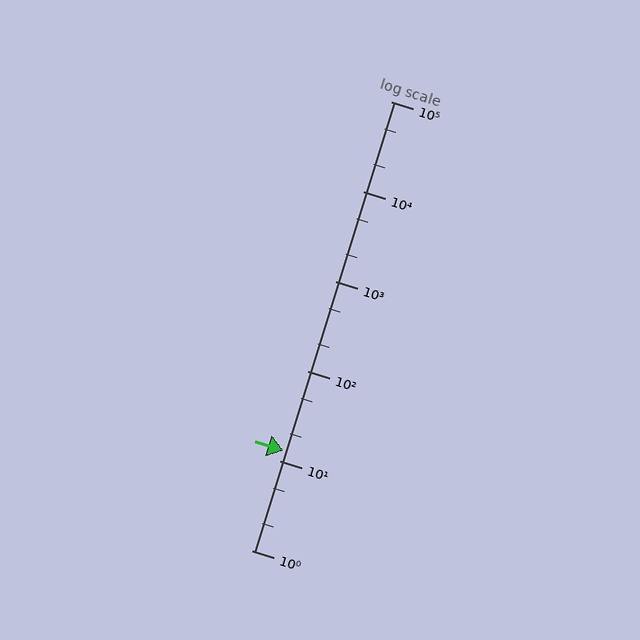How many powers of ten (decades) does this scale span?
The scale spans 5 decades, from 1 to 100000.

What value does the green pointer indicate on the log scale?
The pointer indicates approximately 13.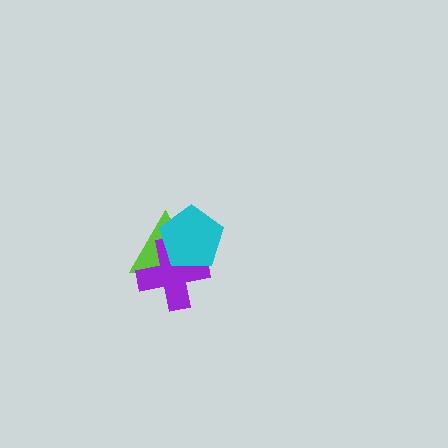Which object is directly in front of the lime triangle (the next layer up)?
The purple cross is directly in front of the lime triangle.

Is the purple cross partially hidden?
Yes, it is partially covered by another shape.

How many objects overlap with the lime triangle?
2 objects overlap with the lime triangle.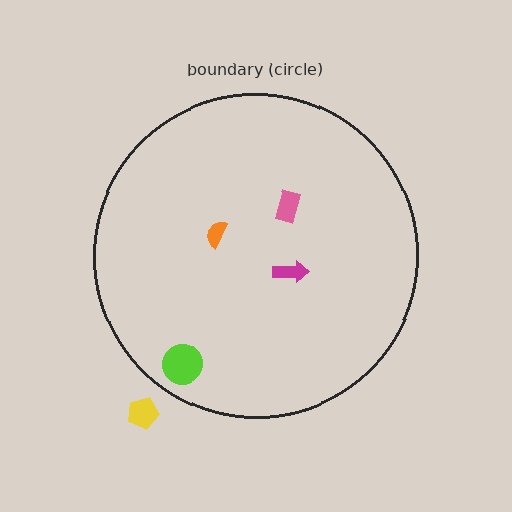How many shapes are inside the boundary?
4 inside, 1 outside.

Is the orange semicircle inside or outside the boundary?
Inside.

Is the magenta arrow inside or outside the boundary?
Inside.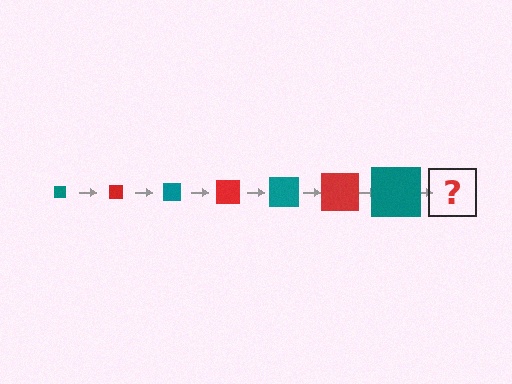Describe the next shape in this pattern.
It should be a red square, larger than the previous one.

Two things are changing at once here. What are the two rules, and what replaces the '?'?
The two rules are that the square grows larger each step and the color cycles through teal and red. The '?' should be a red square, larger than the previous one.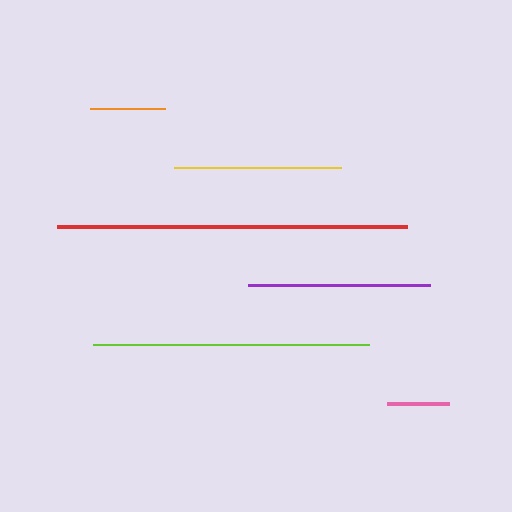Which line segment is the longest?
The red line is the longest at approximately 350 pixels.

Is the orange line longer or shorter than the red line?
The red line is longer than the orange line.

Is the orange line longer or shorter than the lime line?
The lime line is longer than the orange line.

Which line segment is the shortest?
The pink line is the shortest at approximately 62 pixels.